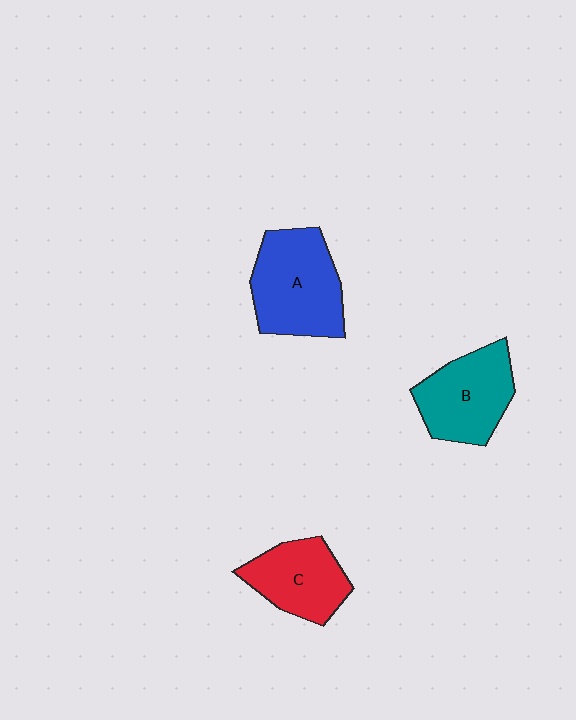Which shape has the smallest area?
Shape C (red).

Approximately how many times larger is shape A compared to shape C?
Approximately 1.3 times.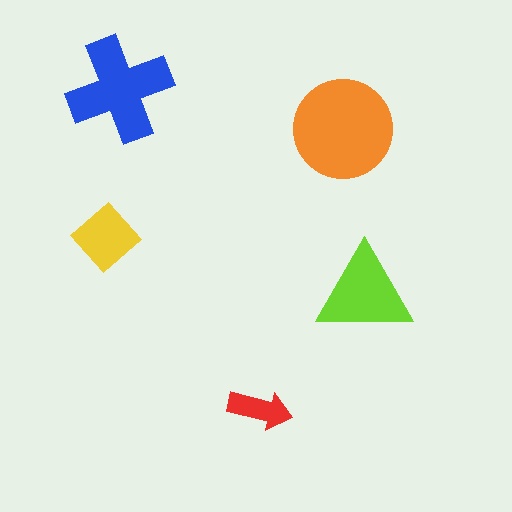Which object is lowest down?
The red arrow is bottommost.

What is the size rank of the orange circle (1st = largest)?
1st.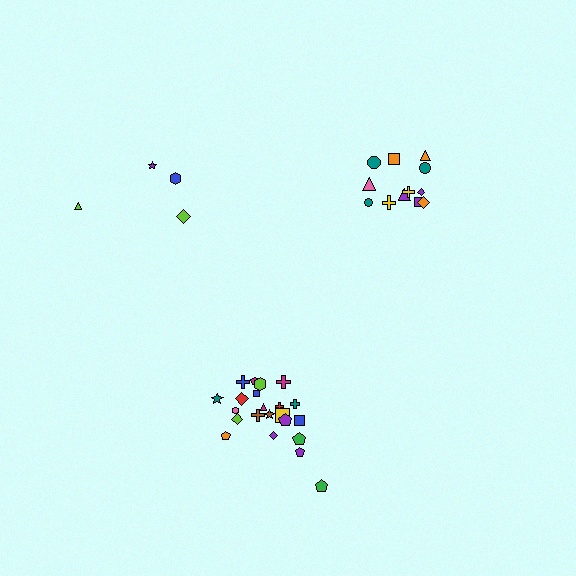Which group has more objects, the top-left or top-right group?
The top-right group.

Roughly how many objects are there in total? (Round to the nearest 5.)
Roughly 40 objects in total.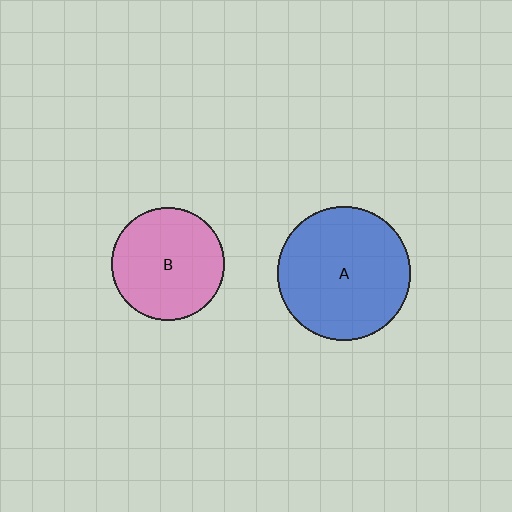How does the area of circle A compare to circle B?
Approximately 1.4 times.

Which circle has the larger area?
Circle A (blue).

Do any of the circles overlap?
No, none of the circles overlap.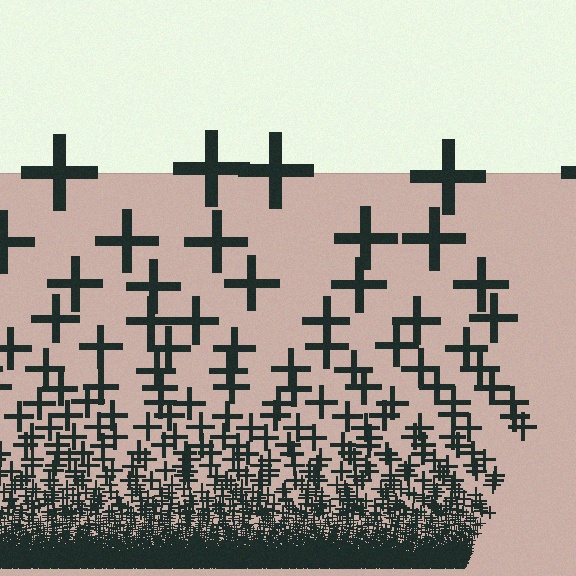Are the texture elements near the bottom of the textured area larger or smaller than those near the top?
Smaller. The gradient is inverted — elements near the bottom are smaller and denser.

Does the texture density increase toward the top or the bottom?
Density increases toward the bottom.